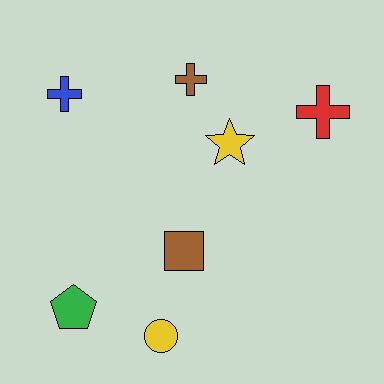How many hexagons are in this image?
There are no hexagons.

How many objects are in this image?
There are 7 objects.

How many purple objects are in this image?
There are no purple objects.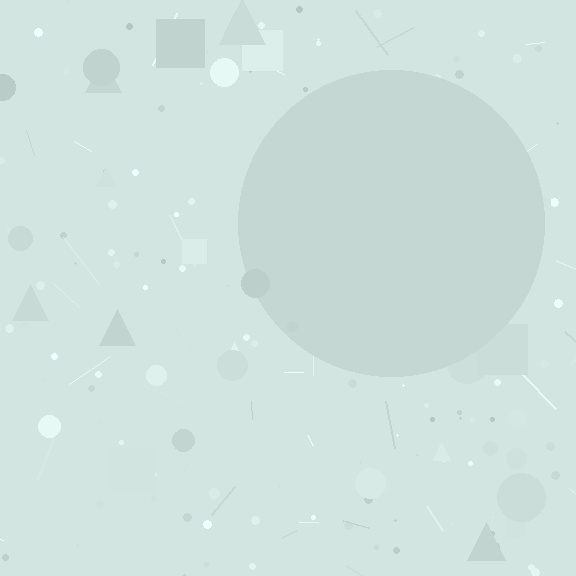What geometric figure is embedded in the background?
A circle is embedded in the background.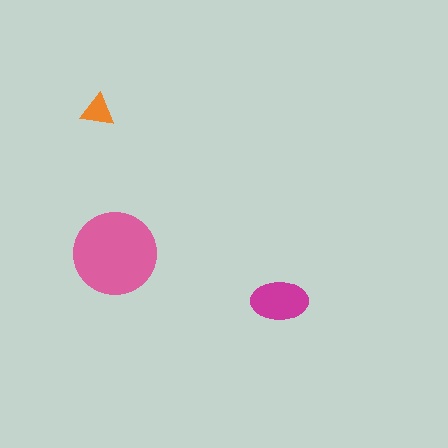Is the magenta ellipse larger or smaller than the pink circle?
Smaller.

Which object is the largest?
The pink circle.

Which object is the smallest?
The orange triangle.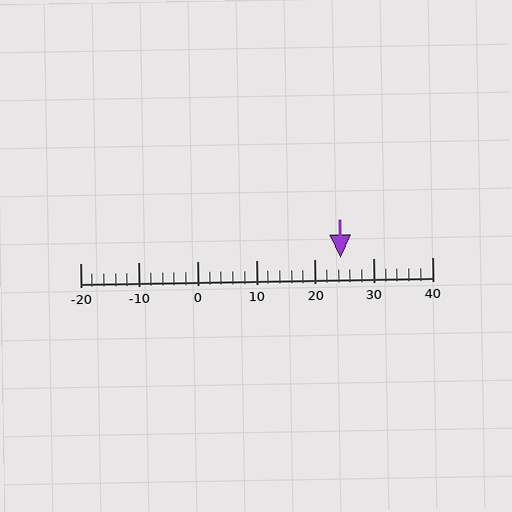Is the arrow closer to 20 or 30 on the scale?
The arrow is closer to 20.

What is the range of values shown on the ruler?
The ruler shows values from -20 to 40.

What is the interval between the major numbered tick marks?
The major tick marks are spaced 10 units apart.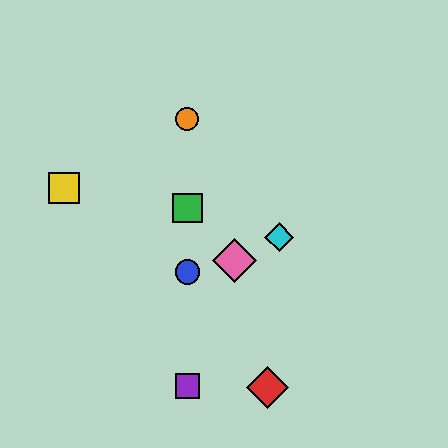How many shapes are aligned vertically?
4 shapes (the blue circle, the green square, the purple square, the orange circle) are aligned vertically.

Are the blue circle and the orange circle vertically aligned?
Yes, both are at x≈187.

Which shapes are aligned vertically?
The blue circle, the green square, the purple square, the orange circle are aligned vertically.